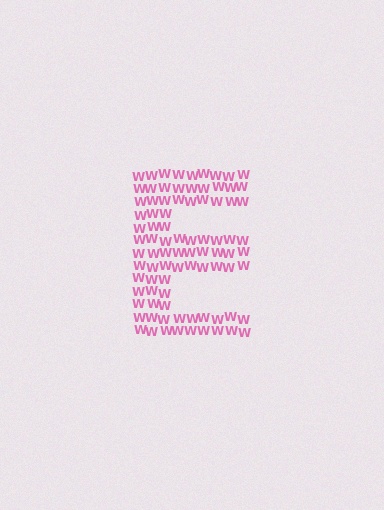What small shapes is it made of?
It is made of small letter W's.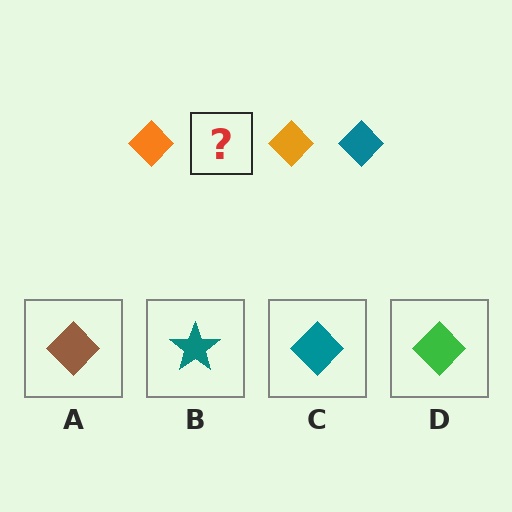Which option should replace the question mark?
Option C.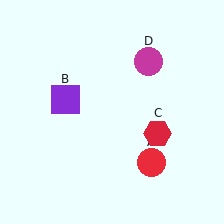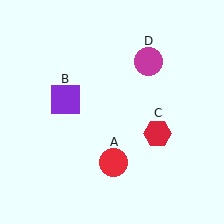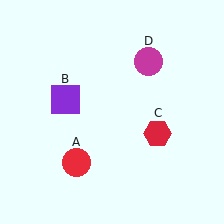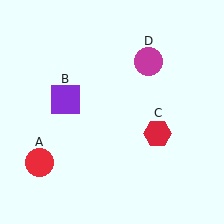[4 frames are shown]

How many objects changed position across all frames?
1 object changed position: red circle (object A).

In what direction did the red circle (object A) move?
The red circle (object A) moved left.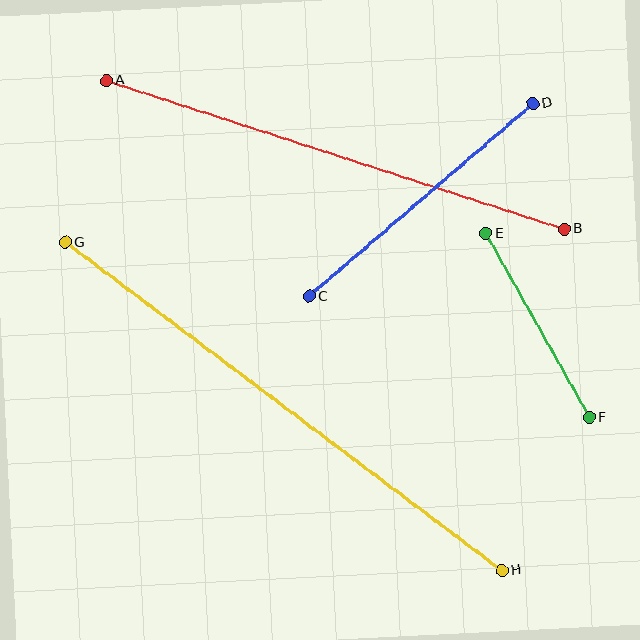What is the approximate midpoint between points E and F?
The midpoint is at approximately (538, 326) pixels.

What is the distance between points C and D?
The distance is approximately 295 pixels.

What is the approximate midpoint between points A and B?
The midpoint is at approximately (335, 155) pixels.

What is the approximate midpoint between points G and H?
The midpoint is at approximately (284, 406) pixels.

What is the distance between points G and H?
The distance is approximately 546 pixels.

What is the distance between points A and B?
The distance is approximately 481 pixels.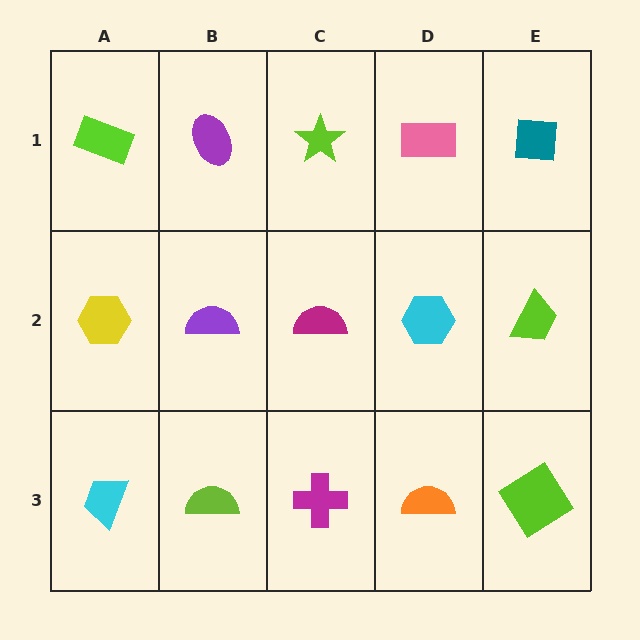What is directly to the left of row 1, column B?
A lime rectangle.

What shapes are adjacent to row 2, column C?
A lime star (row 1, column C), a magenta cross (row 3, column C), a purple semicircle (row 2, column B), a cyan hexagon (row 2, column D).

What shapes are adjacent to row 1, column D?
A cyan hexagon (row 2, column D), a lime star (row 1, column C), a teal square (row 1, column E).